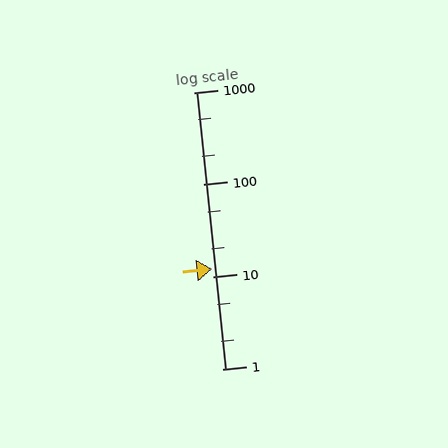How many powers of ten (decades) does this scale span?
The scale spans 3 decades, from 1 to 1000.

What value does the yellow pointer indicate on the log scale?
The pointer indicates approximately 12.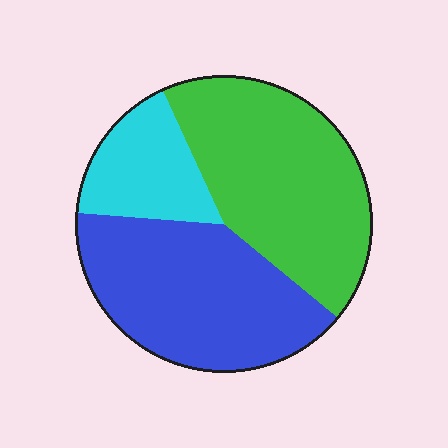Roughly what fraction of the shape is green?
Green takes up about two fifths (2/5) of the shape.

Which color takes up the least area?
Cyan, at roughly 15%.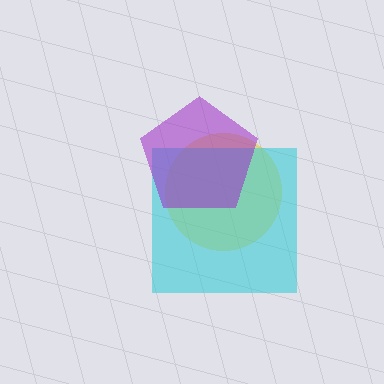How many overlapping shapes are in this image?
There are 3 overlapping shapes in the image.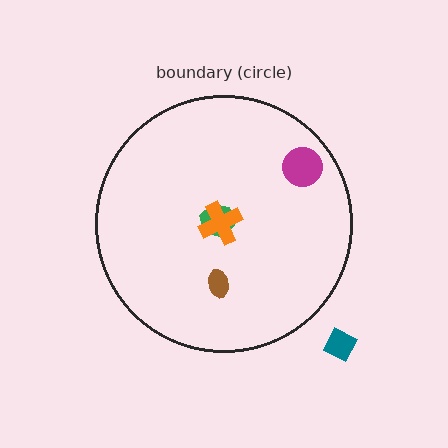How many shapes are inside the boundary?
4 inside, 1 outside.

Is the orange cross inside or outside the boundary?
Inside.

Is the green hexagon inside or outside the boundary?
Inside.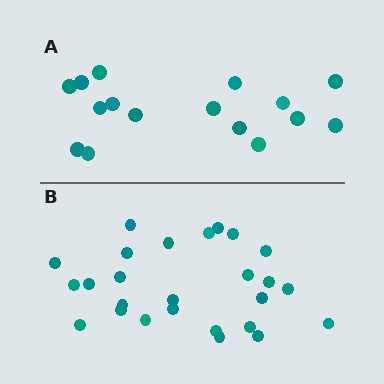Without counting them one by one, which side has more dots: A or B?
Region B (the bottom region) has more dots.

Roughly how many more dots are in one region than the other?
Region B has roughly 10 or so more dots than region A.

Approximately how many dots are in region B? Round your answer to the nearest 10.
About 30 dots. (The exact count is 26, which rounds to 30.)